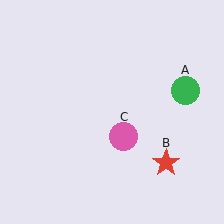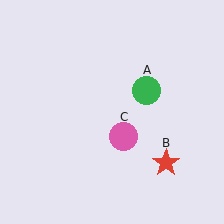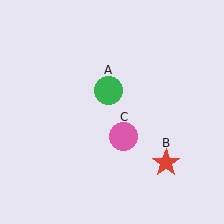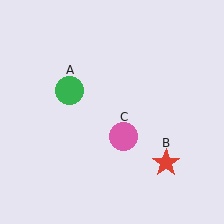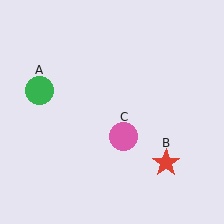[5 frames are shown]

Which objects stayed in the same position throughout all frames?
Red star (object B) and pink circle (object C) remained stationary.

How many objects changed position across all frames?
1 object changed position: green circle (object A).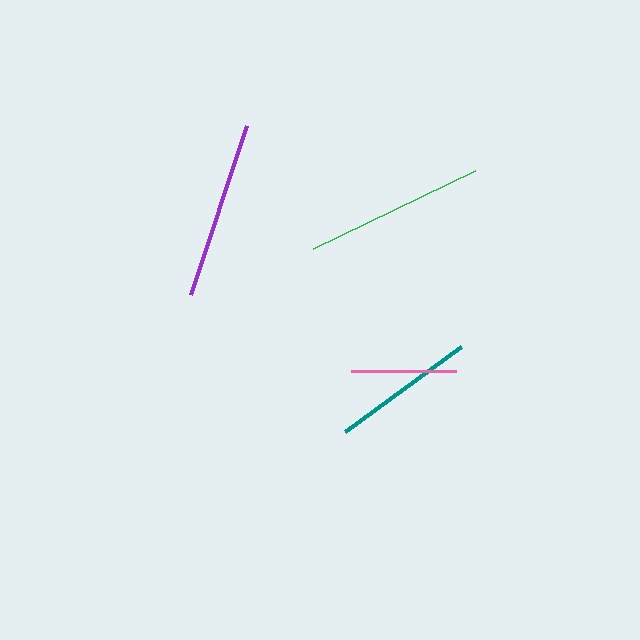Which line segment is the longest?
The green line is the longest at approximately 180 pixels.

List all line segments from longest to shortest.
From longest to shortest: green, purple, teal, pink.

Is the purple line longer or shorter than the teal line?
The purple line is longer than the teal line.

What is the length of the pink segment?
The pink segment is approximately 104 pixels long.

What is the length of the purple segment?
The purple segment is approximately 177 pixels long.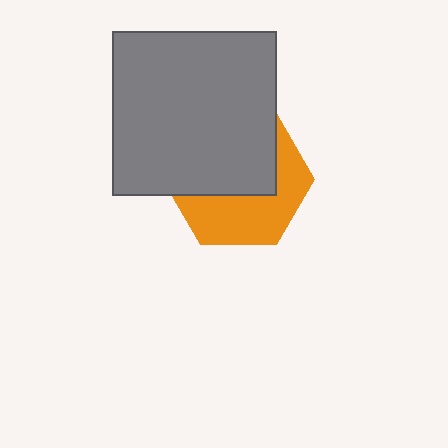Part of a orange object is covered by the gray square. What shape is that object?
It is a hexagon.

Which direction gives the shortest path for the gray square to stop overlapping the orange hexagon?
Moving up gives the shortest separation.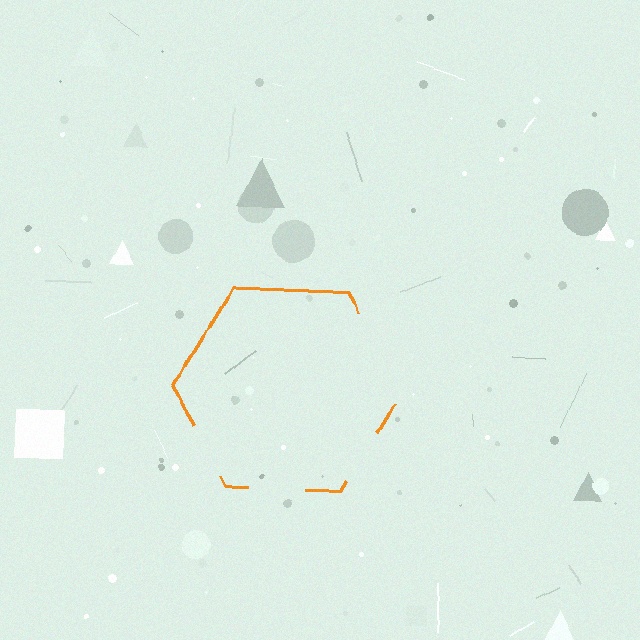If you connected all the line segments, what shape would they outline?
They would outline a hexagon.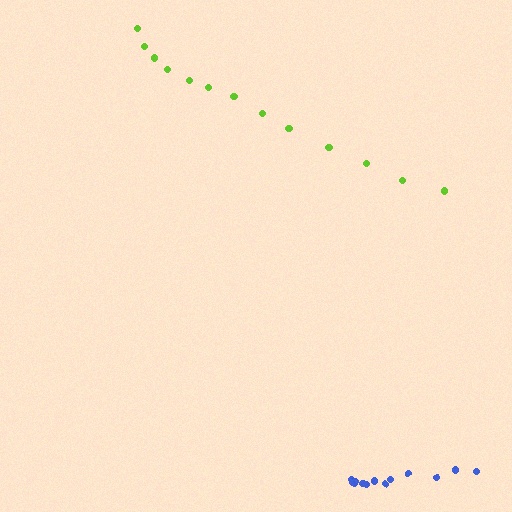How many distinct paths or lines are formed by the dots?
There are 2 distinct paths.